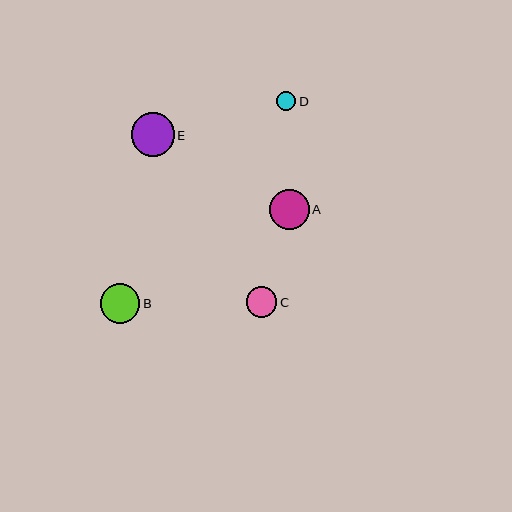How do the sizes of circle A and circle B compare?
Circle A and circle B are approximately the same size.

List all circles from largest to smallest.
From largest to smallest: E, A, B, C, D.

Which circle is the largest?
Circle E is the largest with a size of approximately 43 pixels.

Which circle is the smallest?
Circle D is the smallest with a size of approximately 19 pixels.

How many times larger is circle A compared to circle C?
Circle A is approximately 1.3 times the size of circle C.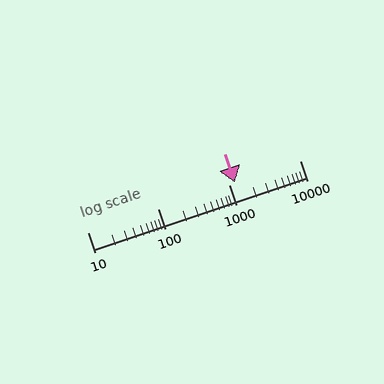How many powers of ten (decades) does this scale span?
The scale spans 3 decades, from 10 to 10000.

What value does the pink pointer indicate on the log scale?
The pointer indicates approximately 1200.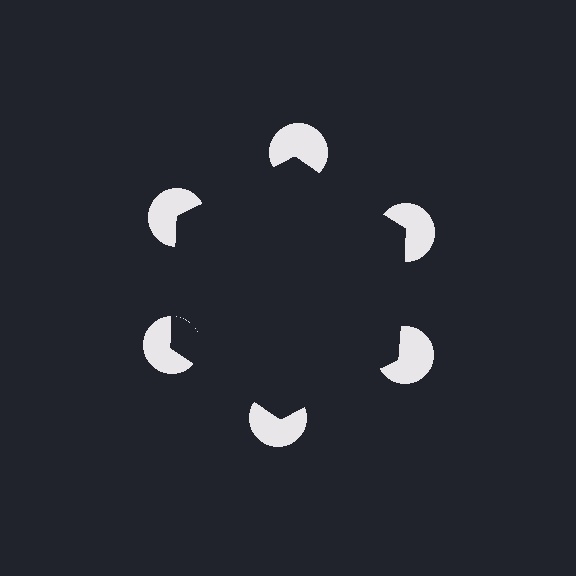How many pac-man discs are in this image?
There are 6 — one at each vertex of the illusory hexagon.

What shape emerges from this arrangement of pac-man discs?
An illusory hexagon — its edges are inferred from the aligned wedge cuts in the pac-man discs, not physically drawn.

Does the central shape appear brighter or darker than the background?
It typically appears slightly darker than the background, even though no actual brightness change is drawn.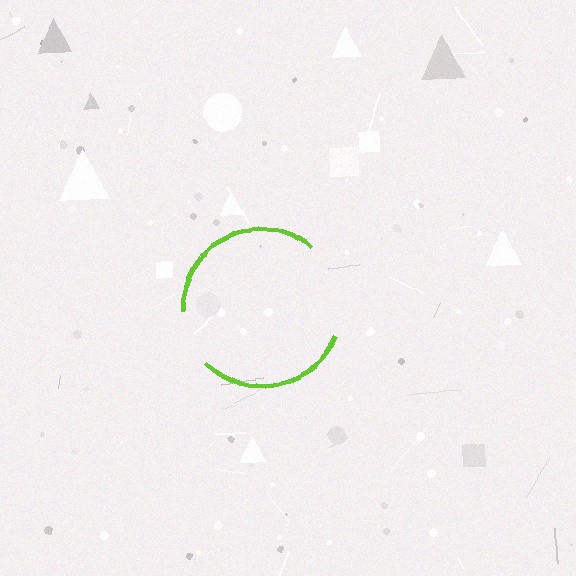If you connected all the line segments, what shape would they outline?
They would outline a circle.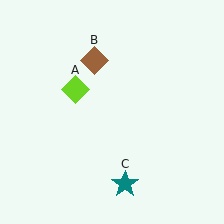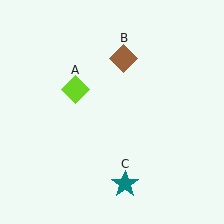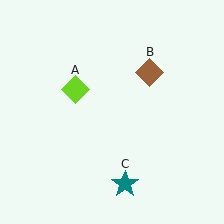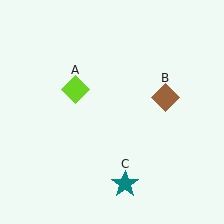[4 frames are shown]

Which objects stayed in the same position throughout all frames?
Lime diamond (object A) and teal star (object C) remained stationary.